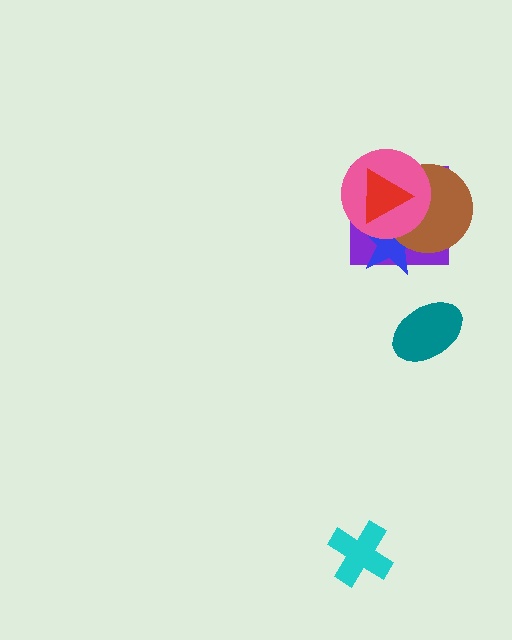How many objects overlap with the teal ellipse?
0 objects overlap with the teal ellipse.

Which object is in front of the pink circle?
The red triangle is in front of the pink circle.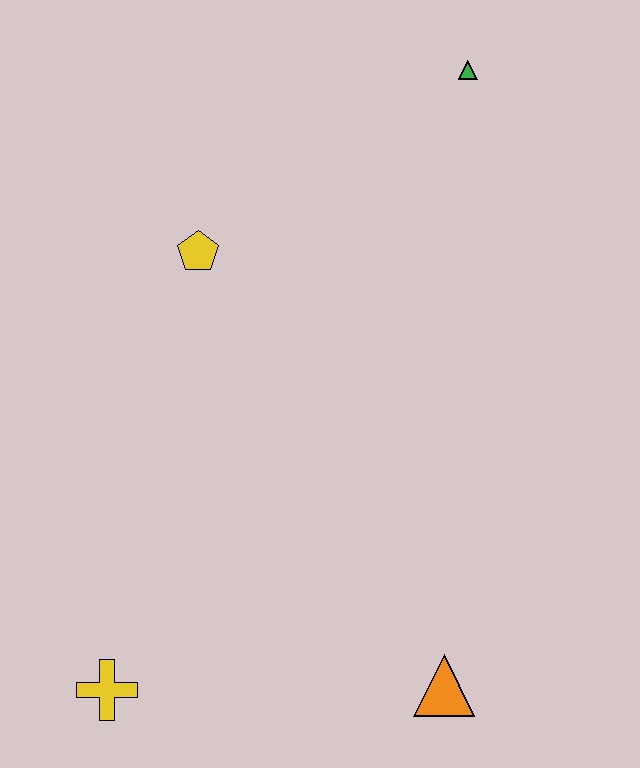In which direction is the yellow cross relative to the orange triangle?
The yellow cross is to the left of the orange triangle.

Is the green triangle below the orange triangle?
No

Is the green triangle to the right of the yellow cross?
Yes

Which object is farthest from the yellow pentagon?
The orange triangle is farthest from the yellow pentagon.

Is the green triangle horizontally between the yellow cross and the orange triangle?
No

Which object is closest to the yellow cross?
The orange triangle is closest to the yellow cross.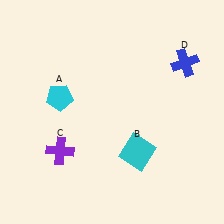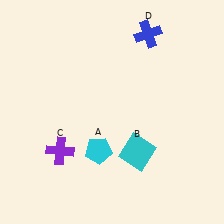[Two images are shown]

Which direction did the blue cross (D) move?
The blue cross (D) moved left.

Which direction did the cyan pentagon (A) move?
The cyan pentagon (A) moved down.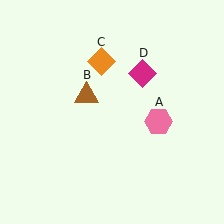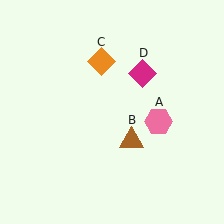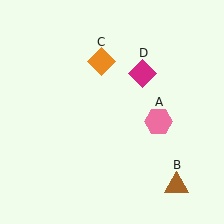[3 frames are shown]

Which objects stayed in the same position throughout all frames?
Pink hexagon (object A) and orange diamond (object C) and magenta diamond (object D) remained stationary.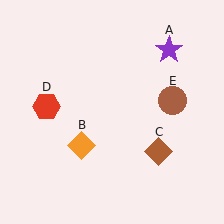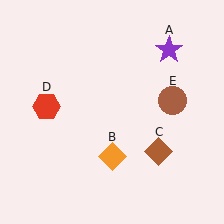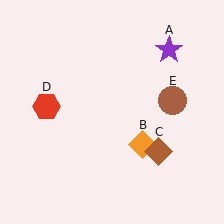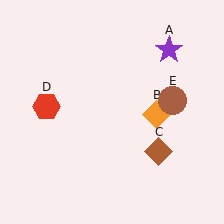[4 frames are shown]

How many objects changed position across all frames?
1 object changed position: orange diamond (object B).